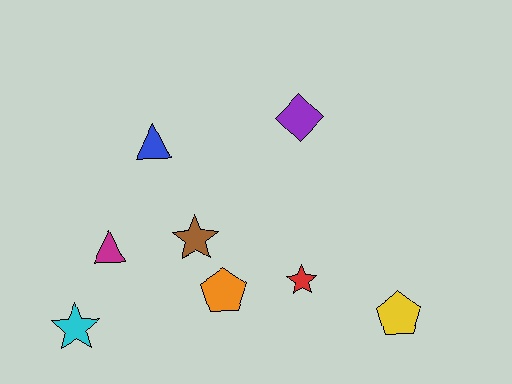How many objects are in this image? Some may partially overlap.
There are 8 objects.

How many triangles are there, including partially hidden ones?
There are 2 triangles.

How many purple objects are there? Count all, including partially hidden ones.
There is 1 purple object.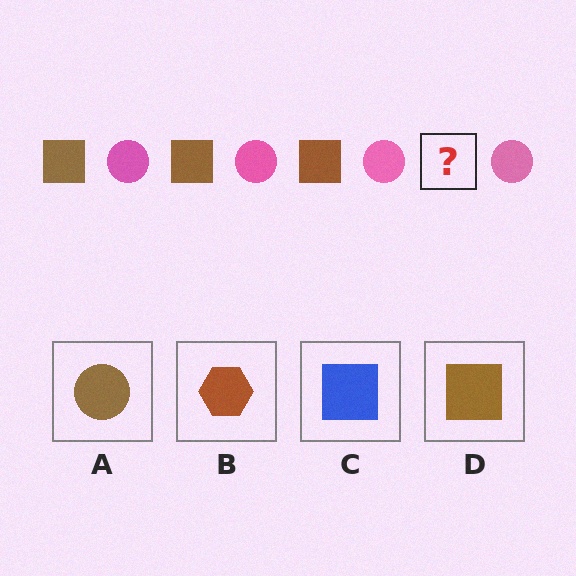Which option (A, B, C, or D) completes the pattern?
D.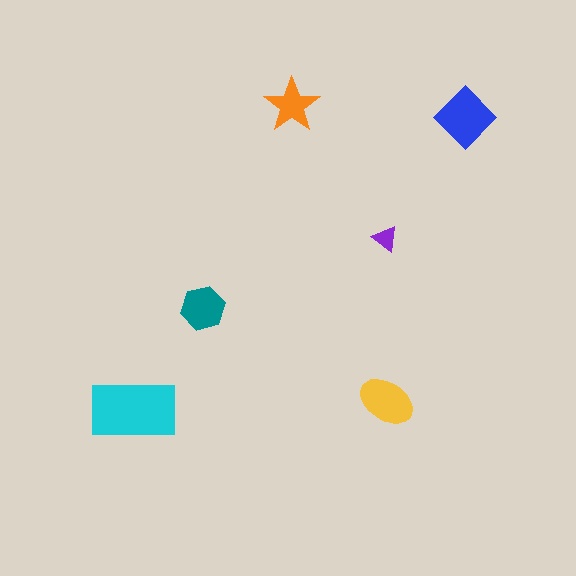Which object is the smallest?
The purple triangle.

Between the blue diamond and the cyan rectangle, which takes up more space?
The cyan rectangle.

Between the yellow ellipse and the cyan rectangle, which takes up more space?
The cyan rectangle.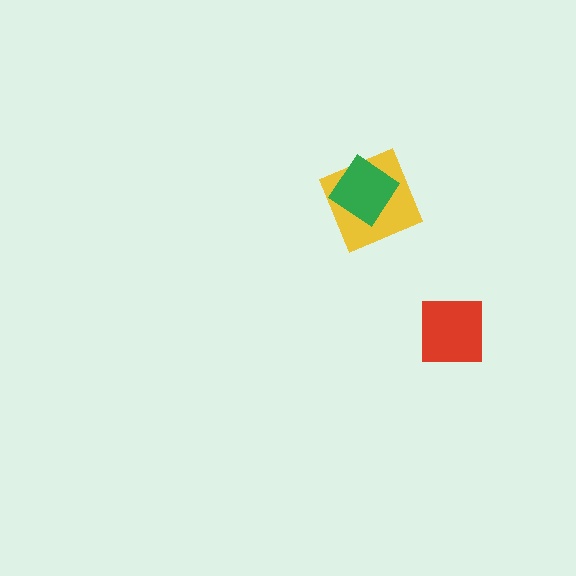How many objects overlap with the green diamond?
1 object overlaps with the green diamond.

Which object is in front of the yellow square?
The green diamond is in front of the yellow square.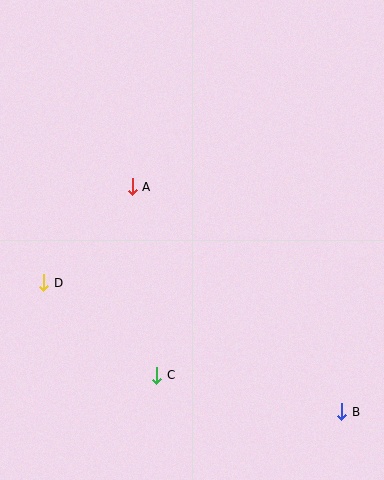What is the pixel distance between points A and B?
The distance between A and B is 308 pixels.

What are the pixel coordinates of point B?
Point B is at (342, 412).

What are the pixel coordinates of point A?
Point A is at (132, 187).